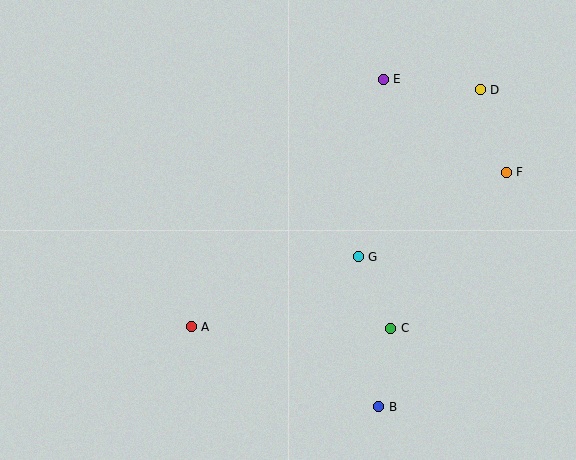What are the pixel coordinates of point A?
Point A is at (191, 327).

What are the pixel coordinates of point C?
Point C is at (391, 328).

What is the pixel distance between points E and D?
The distance between E and D is 97 pixels.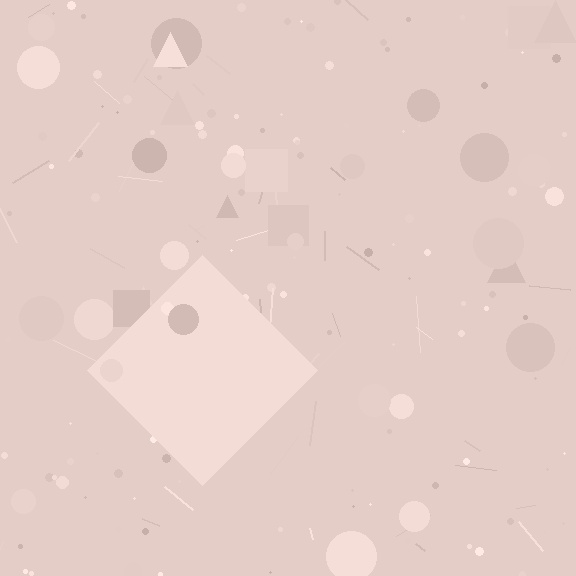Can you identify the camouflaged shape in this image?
The camouflaged shape is a diamond.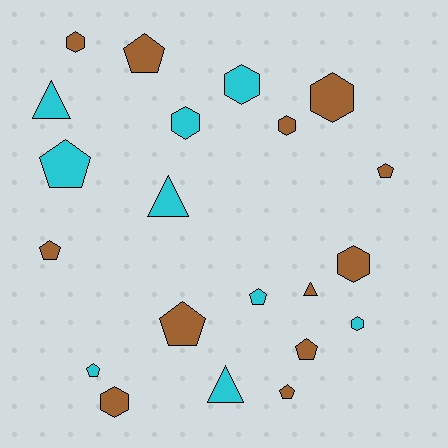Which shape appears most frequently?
Pentagon, with 9 objects.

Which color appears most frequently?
Brown, with 12 objects.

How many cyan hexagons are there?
There are 3 cyan hexagons.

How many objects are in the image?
There are 21 objects.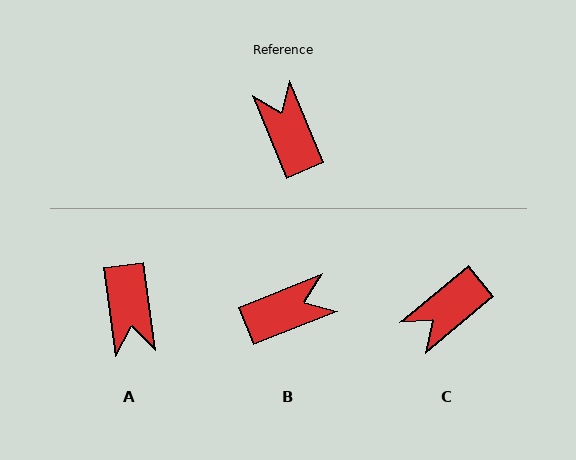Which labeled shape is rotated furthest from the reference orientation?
A, about 165 degrees away.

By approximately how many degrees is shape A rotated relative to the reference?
Approximately 165 degrees counter-clockwise.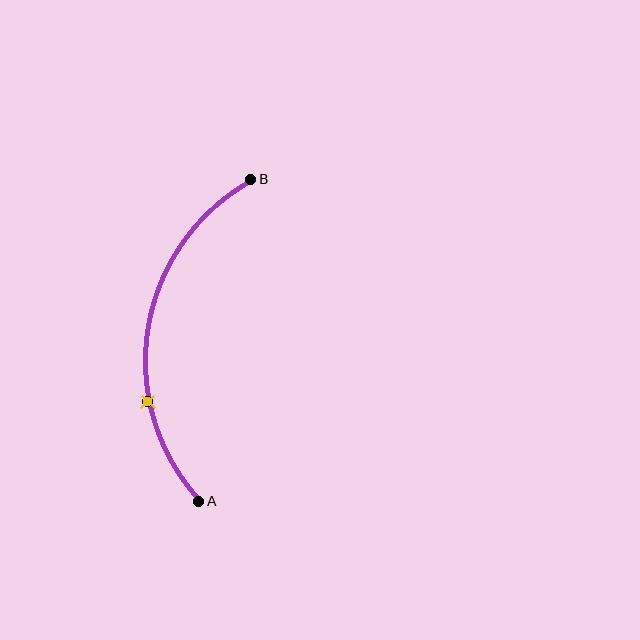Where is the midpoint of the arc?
The arc midpoint is the point on the curve farthest from the straight line joining A and B. It sits to the left of that line.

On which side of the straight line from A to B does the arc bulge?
The arc bulges to the left of the straight line connecting A and B.